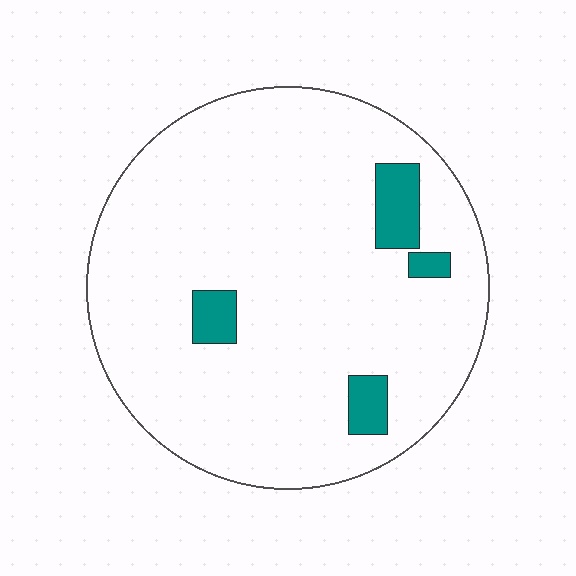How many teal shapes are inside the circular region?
4.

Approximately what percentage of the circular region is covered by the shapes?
Approximately 10%.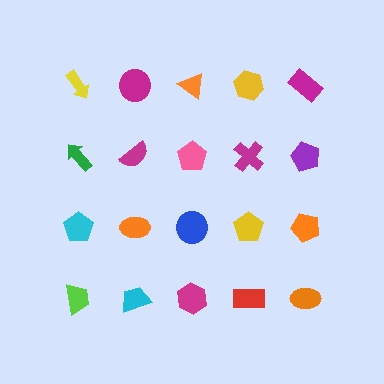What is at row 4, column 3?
A magenta hexagon.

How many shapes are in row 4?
5 shapes.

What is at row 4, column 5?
An orange ellipse.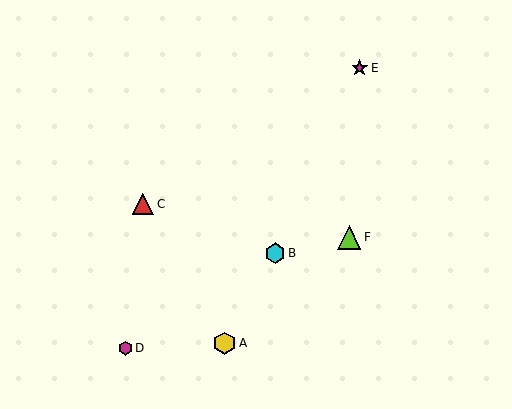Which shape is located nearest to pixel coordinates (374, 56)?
The magenta star (labeled E) at (360, 68) is nearest to that location.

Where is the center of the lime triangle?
The center of the lime triangle is at (349, 237).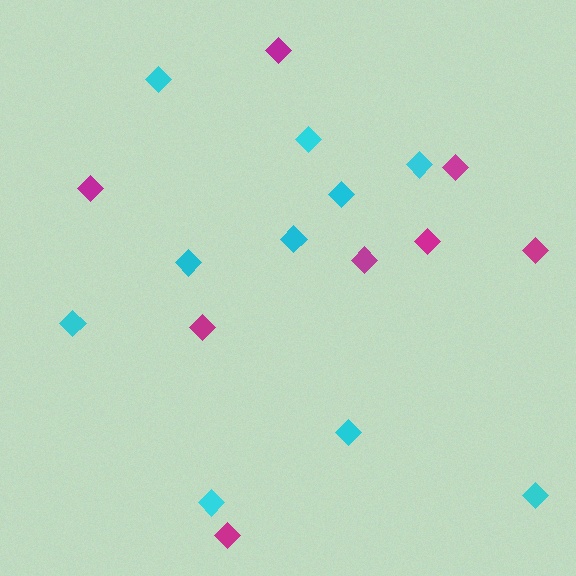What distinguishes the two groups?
There are 2 groups: one group of cyan diamonds (10) and one group of magenta diamonds (8).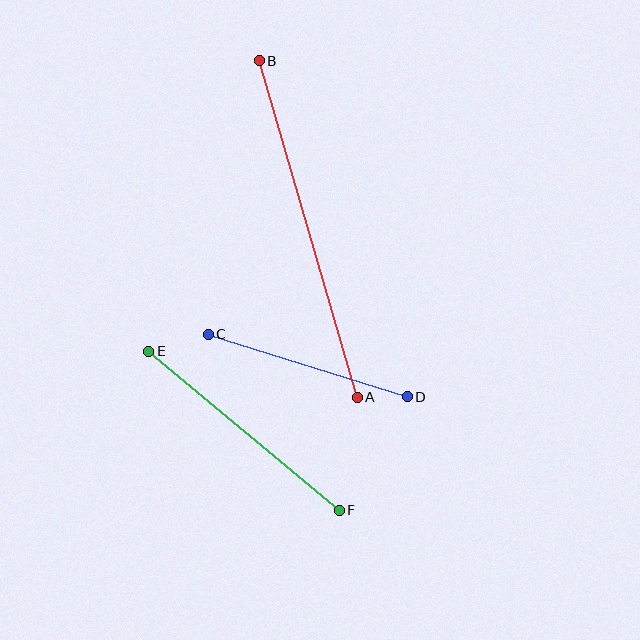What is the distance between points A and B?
The distance is approximately 350 pixels.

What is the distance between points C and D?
The distance is approximately 209 pixels.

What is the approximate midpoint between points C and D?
The midpoint is at approximately (308, 365) pixels.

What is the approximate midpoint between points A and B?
The midpoint is at approximately (308, 229) pixels.